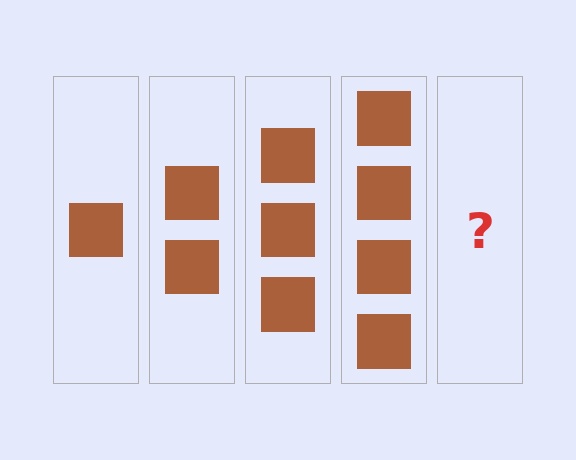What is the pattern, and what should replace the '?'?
The pattern is that each step adds one more square. The '?' should be 5 squares.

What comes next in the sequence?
The next element should be 5 squares.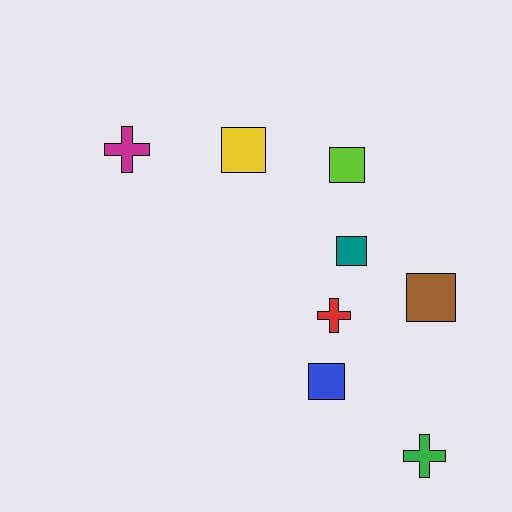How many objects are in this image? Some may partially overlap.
There are 8 objects.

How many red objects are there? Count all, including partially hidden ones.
There is 1 red object.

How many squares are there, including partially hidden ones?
There are 5 squares.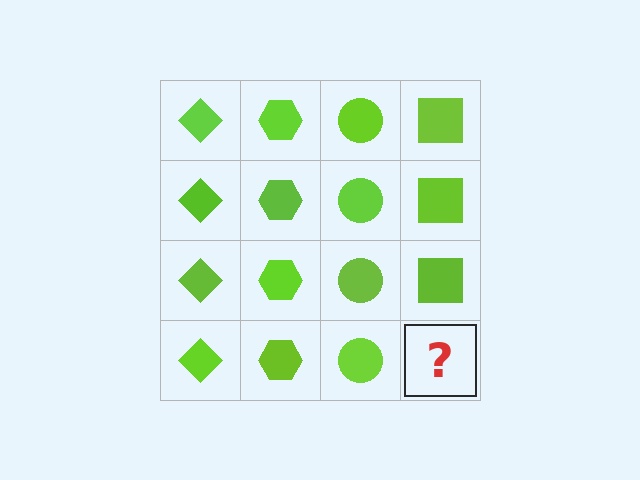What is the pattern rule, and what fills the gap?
The rule is that each column has a consistent shape. The gap should be filled with a lime square.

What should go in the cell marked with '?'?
The missing cell should contain a lime square.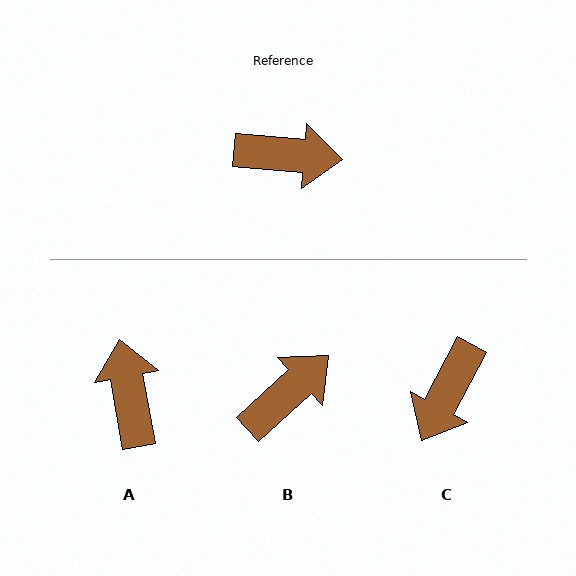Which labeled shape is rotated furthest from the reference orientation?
C, about 113 degrees away.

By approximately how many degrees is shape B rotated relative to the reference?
Approximately 47 degrees counter-clockwise.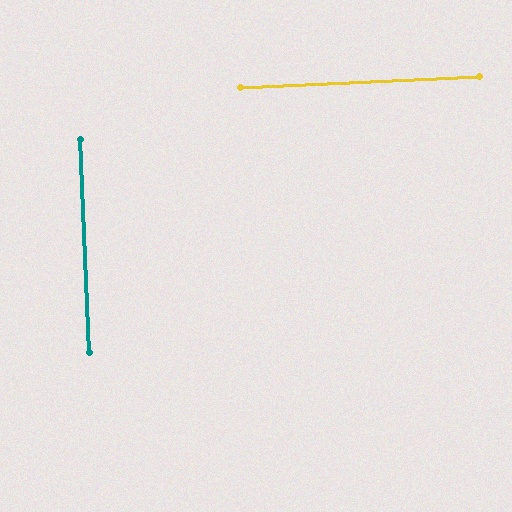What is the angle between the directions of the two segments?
Approximately 90 degrees.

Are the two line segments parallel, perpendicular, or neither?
Perpendicular — they meet at approximately 90°.